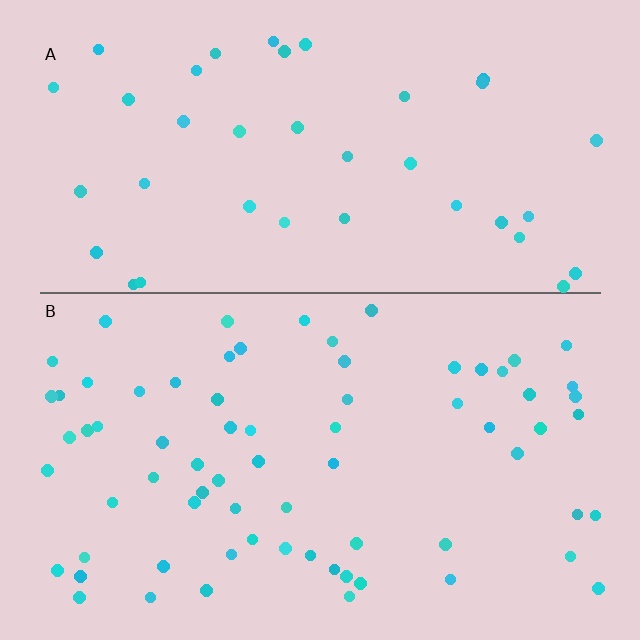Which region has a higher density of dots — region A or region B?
B (the bottom).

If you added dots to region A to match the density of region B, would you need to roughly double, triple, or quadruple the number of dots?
Approximately double.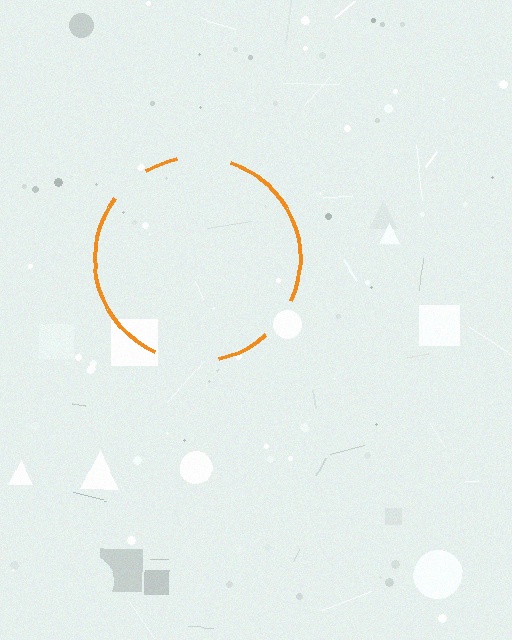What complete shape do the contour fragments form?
The contour fragments form a circle.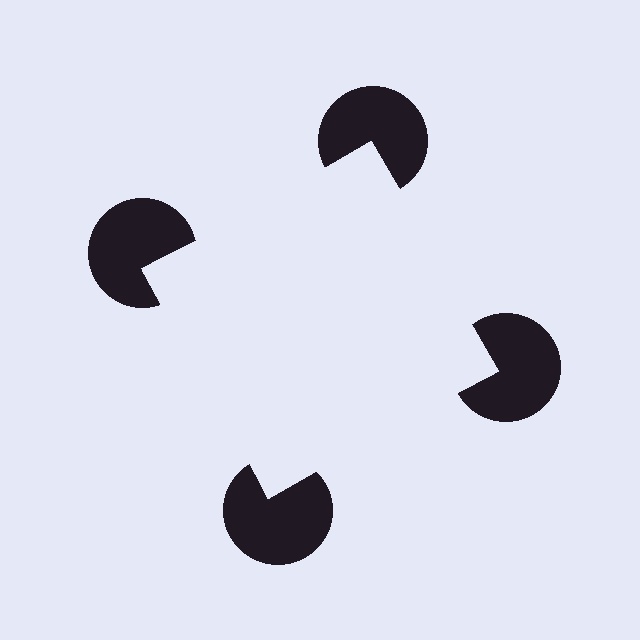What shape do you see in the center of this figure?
An illusory square — its edges are inferred from the aligned wedge cuts in the pac-man discs, not physically drawn.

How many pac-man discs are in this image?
There are 4 — one at each vertex of the illusory square.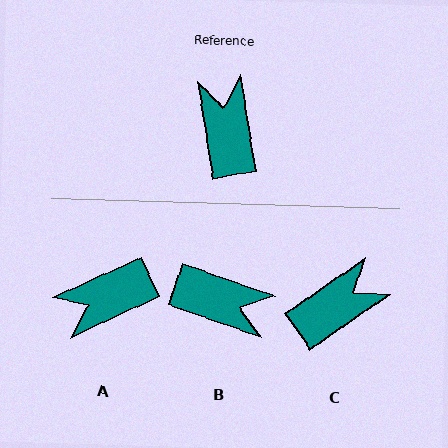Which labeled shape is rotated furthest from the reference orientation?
B, about 118 degrees away.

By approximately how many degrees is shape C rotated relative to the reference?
Approximately 65 degrees clockwise.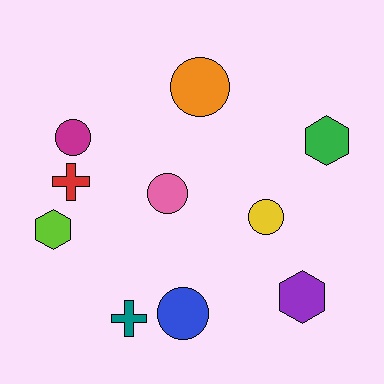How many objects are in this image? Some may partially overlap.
There are 10 objects.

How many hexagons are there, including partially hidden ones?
There are 3 hexagons.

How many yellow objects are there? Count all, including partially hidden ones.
There is 1 yellow object.